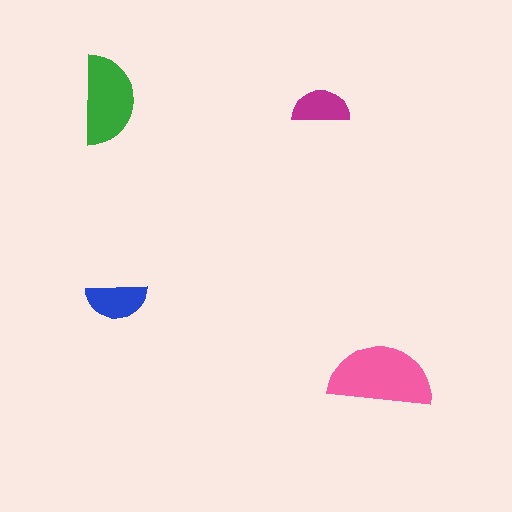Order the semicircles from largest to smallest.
the pink one, the green one, the blue one, the magenta one.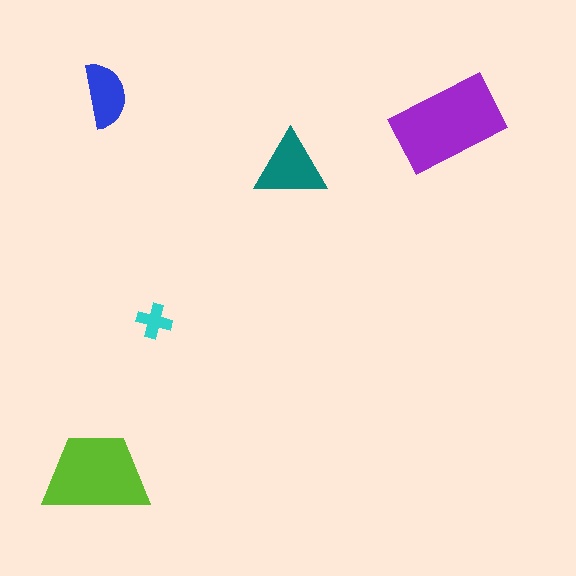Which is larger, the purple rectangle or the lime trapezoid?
The purple rectangle.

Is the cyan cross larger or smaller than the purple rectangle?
Smaller.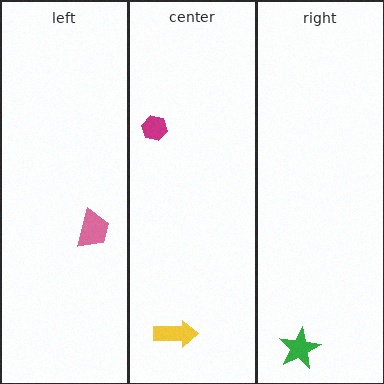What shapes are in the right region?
The green star.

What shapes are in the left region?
The pink trapezoid.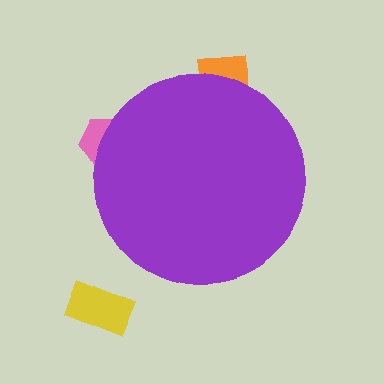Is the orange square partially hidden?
Yes, the orange square is partially hidden behind the purple circle.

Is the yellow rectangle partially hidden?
No, the yellow rectangle is fully visible.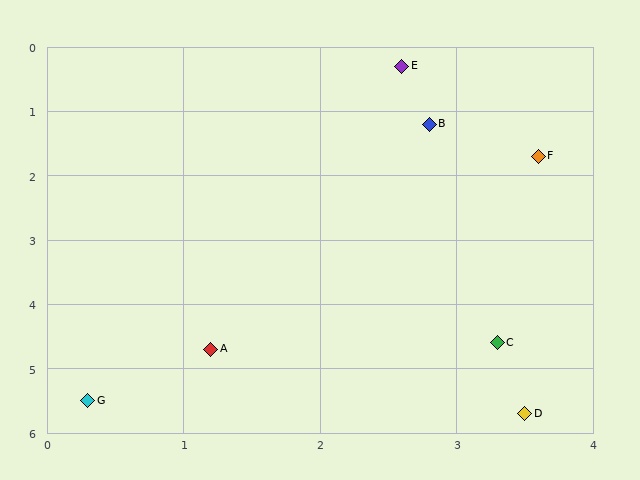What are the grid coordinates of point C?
Point C is at approximately (3.3, 4.6).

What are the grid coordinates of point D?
Point D is at approximately (3.5, 5.7).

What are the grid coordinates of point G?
Point G is at approximately (0.3, 5.5).